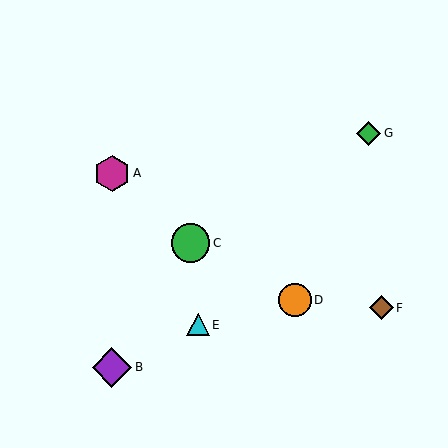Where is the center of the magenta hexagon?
The center of the magenta hexagon is at (112, 173).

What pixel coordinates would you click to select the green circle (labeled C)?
Click at (190, 243) to select the green circle C.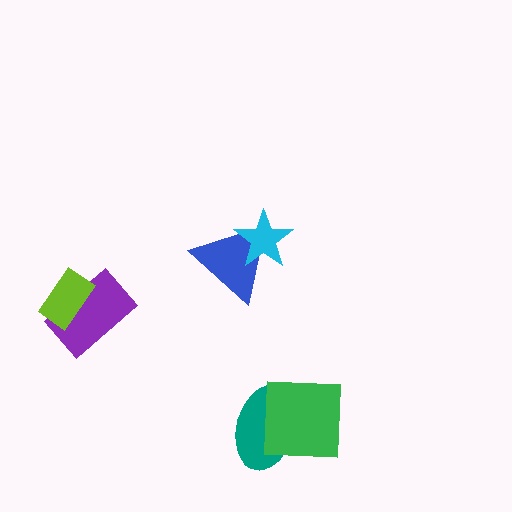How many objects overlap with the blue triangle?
1 object overlaps with the blue triangle.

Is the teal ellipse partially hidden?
Yes, it is partially covered by another shape.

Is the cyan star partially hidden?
No, no other shape covers it.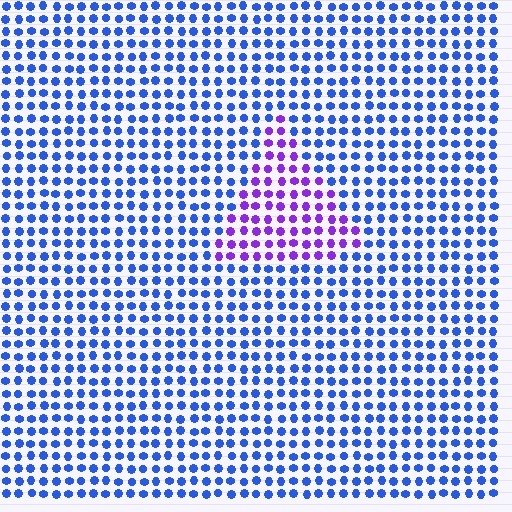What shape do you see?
I see a triangle.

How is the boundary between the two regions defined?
The boundary is defined purely by a slight shift in hue (about 49 degrees). Spacing, size, and orientation are identical on both sides.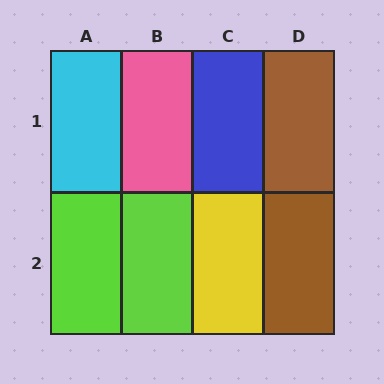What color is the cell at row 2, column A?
Lime.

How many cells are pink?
1 cell is pink.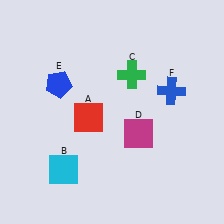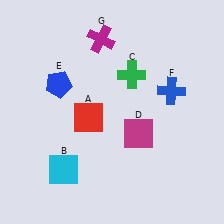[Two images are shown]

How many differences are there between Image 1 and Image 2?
There is 1 difference between the two images.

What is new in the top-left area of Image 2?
A magenta cross (G) was added in the top-left area of Image 2.